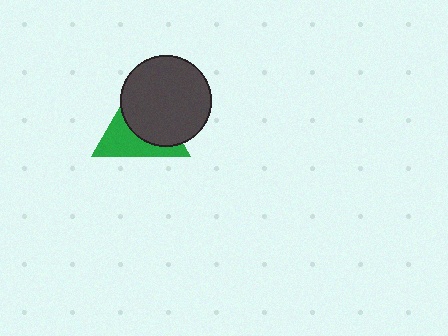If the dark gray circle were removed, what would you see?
You would see the complete green triangle.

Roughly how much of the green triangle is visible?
A small part of it is visible (roughly 45%).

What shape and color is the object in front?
The object in front is a dark gray circle.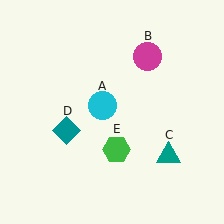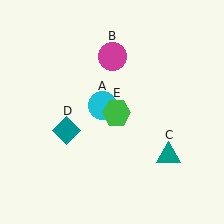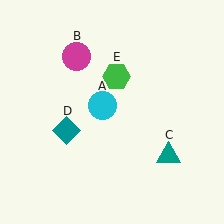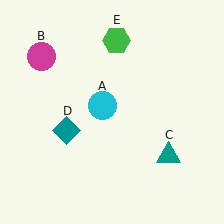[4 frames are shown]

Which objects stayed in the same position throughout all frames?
Cyan circle (object A) and teal triangle (object C) and teal diamond (object D) remained stationary.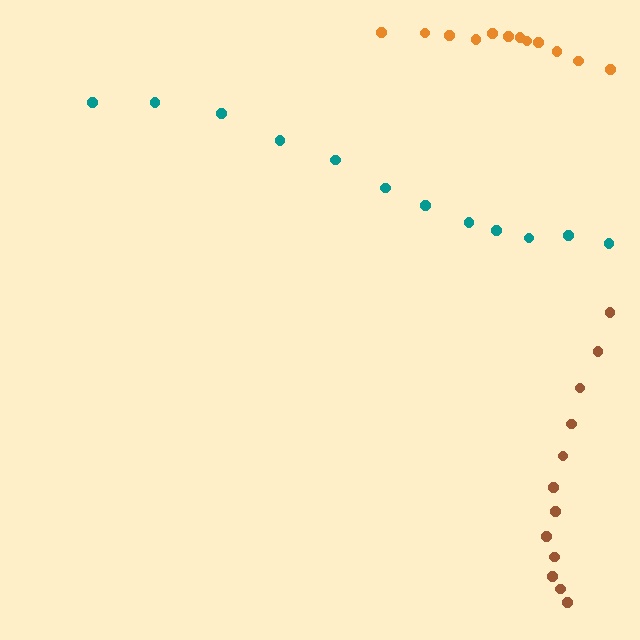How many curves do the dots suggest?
There are 3 distinct paths.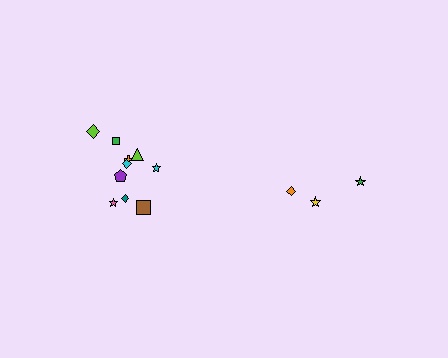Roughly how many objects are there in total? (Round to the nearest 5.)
Roughly 15 objects in total.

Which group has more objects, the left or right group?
The left group.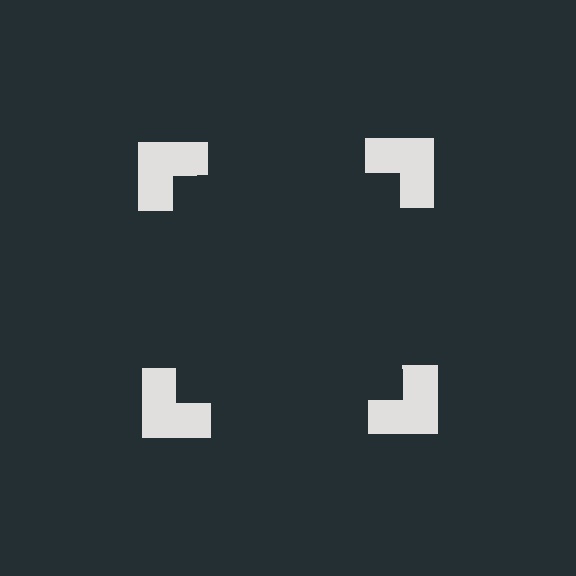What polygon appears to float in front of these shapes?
An illusory square — its edges are inferred from the aligned wedge cuts in the notched squares, not physically drawn.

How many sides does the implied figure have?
4 sides.